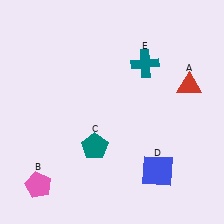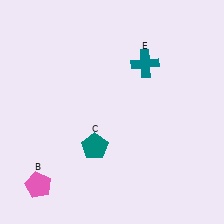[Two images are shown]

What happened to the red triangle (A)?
The red triangle (A) was removed in Image 2. It was in the top-right area of Image 1.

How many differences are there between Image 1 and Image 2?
There are 2 differences between the two images.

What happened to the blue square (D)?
The blue square (D) was removed in Image 2. It was in the bottom-right area of Image 1.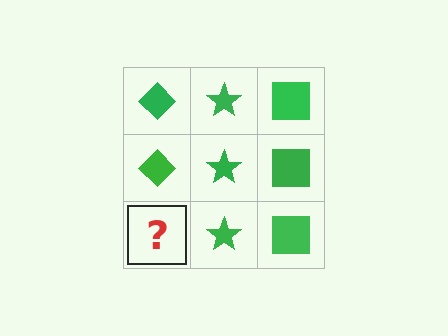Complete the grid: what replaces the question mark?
The question mark should be replaced with a green diamond.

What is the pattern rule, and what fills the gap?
The rule is that each column has a consistent shape. The gap should be filled with a green diamond.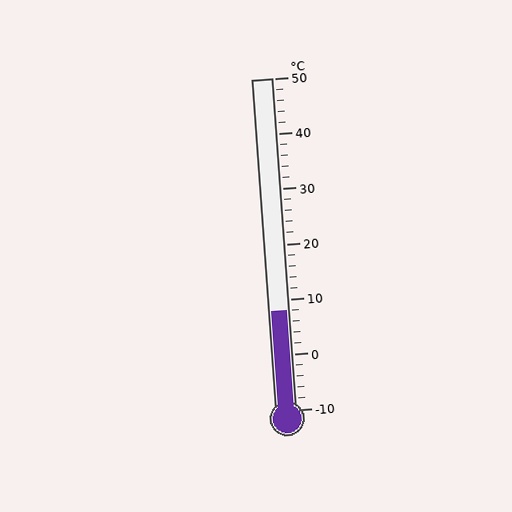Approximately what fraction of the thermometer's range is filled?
The thermometer is filled to approximately 30% of its range.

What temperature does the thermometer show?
The thermometer shows approximately 8°C.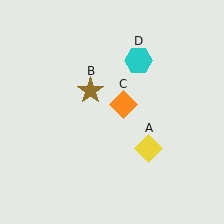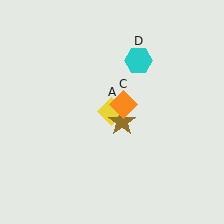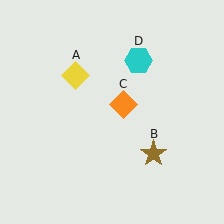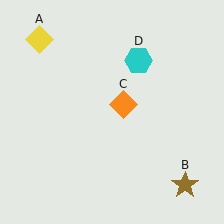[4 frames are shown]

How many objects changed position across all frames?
2 objects changed position: yellow diamond (object A), brown star (object B).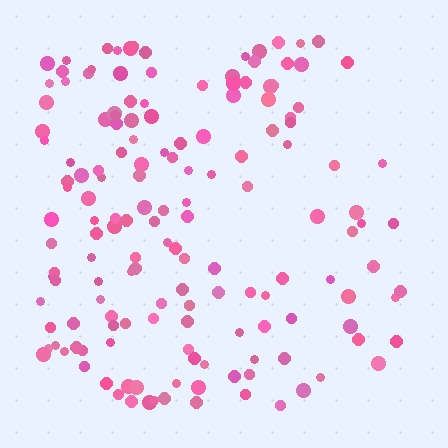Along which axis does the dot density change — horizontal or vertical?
Horizontal.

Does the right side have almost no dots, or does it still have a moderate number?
Still a moderate number, just noticeably fewer than the left.